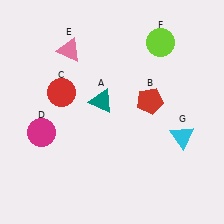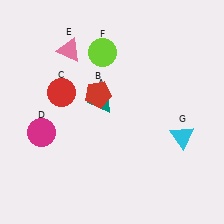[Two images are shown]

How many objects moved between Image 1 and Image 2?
2 objects moved between the two images.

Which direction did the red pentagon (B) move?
The red pentagon (B) moved left.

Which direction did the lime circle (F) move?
The lime circle (F) moved left.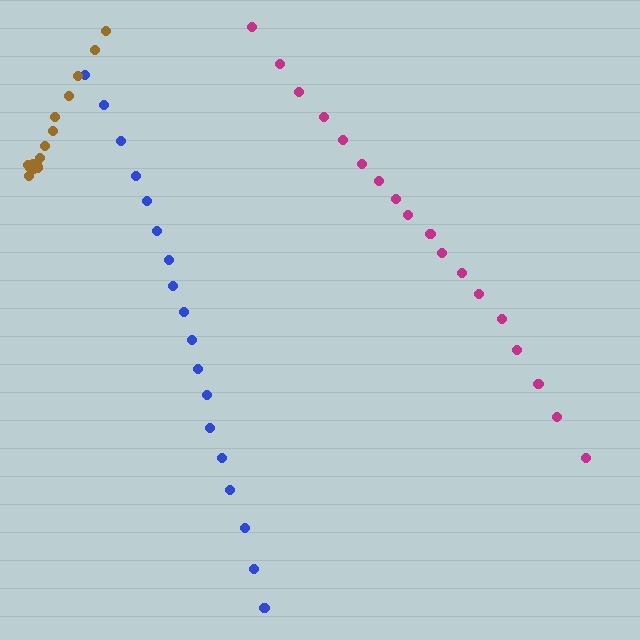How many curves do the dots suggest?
There are 3 distinct paths.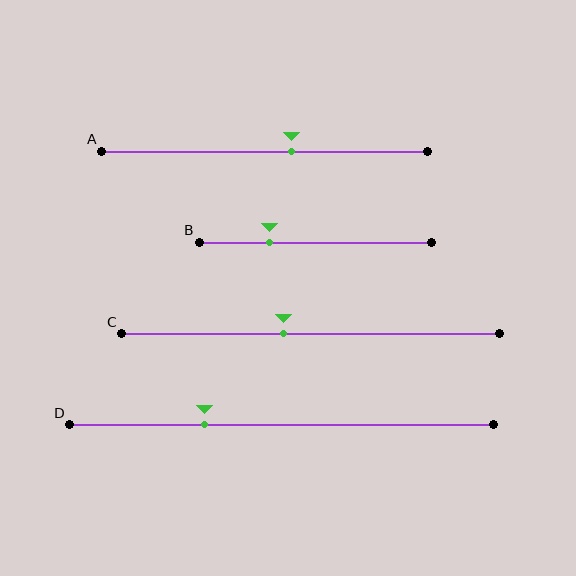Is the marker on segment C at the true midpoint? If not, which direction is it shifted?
No, the marker on segment C is shifted to the left by about 7% of the segment length.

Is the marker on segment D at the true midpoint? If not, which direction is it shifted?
No, the marker on segment D is shifted to the left by about 18% of the segment length.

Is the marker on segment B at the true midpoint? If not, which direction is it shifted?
No, the marker on segment B is shifted to the left by about 20% of the segment length.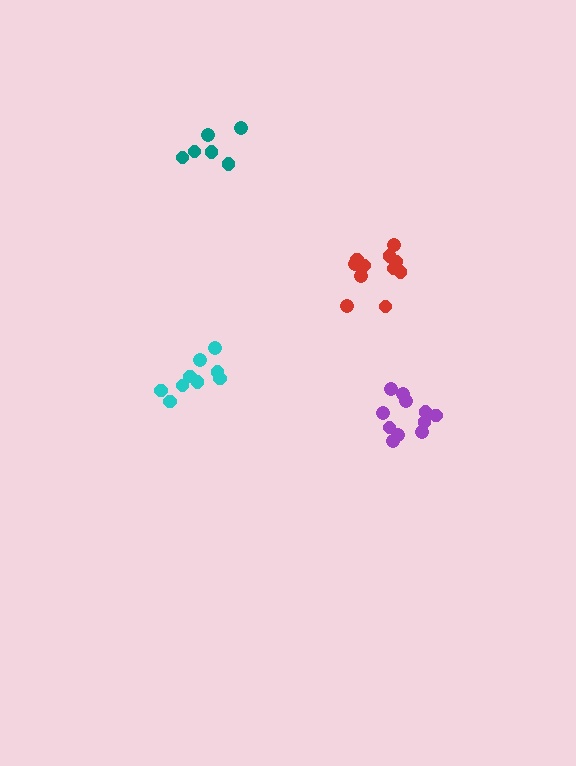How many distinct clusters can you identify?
There are 4 distinct clusters.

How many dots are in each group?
Group 1: 11 dots, Group 2: 12 dots, Group 3: 6 dots, Group 4: 9 dots (38 total).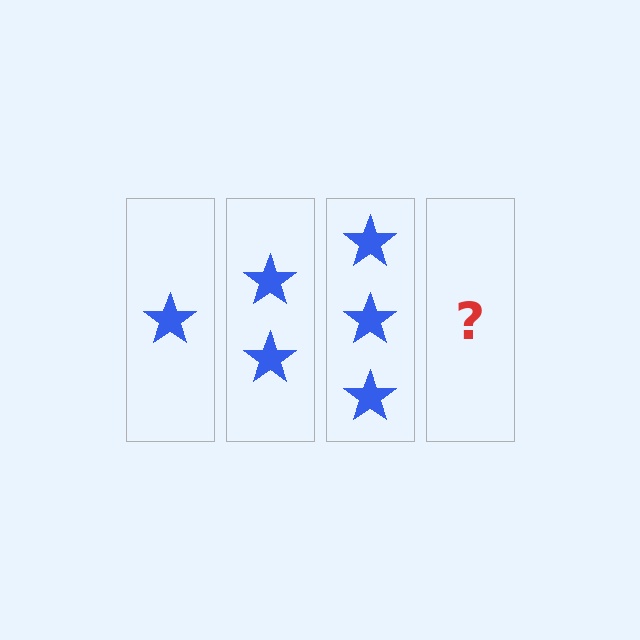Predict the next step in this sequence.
The next step is 4 stars.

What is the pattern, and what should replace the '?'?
The pattern is that each step adds one more star. The '?' should be 4 stars.